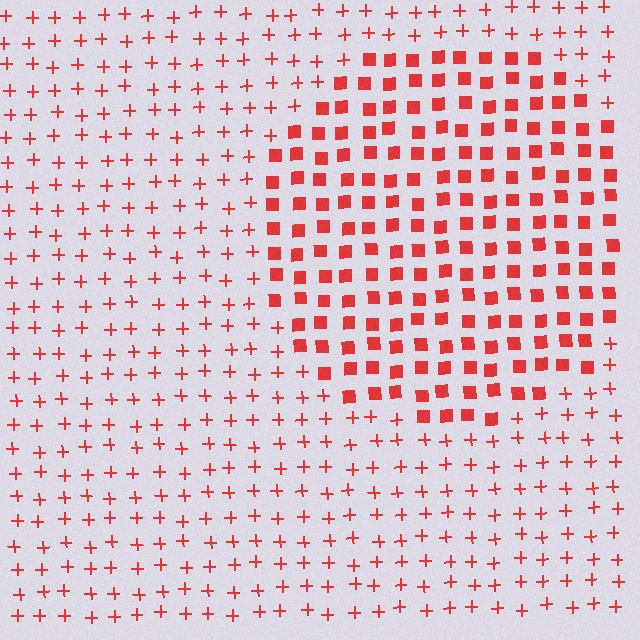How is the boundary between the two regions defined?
The boundary is defined by a change in element shape: squares inside vs. plus signs outside. All elements share the same color and spacing.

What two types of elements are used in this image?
The image uses squares inside the circle region and plus signs outside it.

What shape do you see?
I see a circle.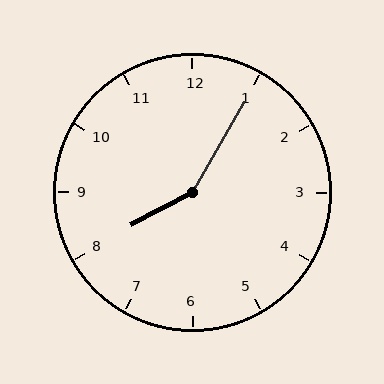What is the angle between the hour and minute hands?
Approximately 148 degrees.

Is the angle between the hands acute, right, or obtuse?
It is obtuse.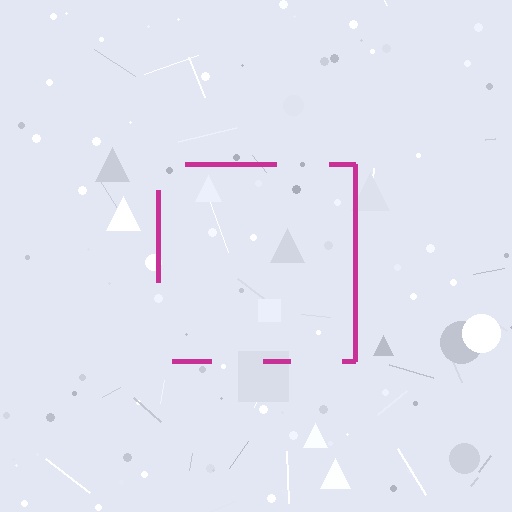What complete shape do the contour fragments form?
The contour fragments form a square.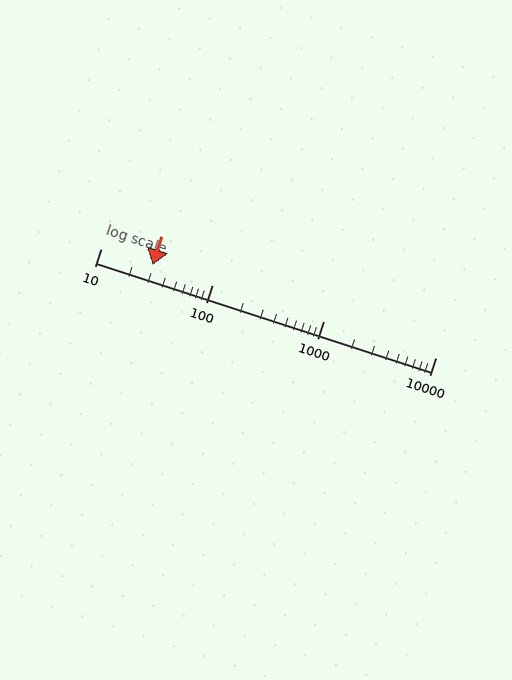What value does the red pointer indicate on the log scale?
The pointer indicates approximately 29.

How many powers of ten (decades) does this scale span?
The scale spans 3 decades, from 10 to 10000.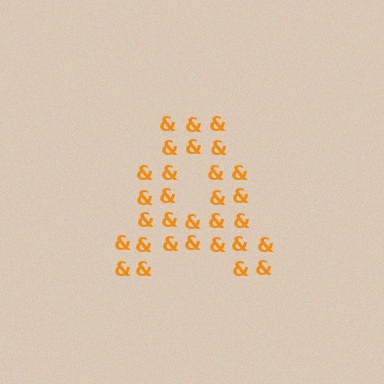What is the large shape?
The large shape is the letter A.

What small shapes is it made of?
It is made of small ampersands.